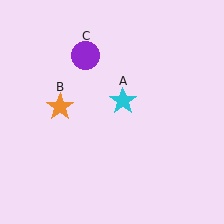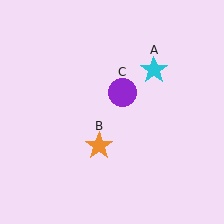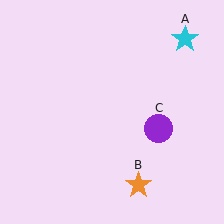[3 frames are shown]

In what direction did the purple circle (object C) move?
The purple circle (object C) moved down and to the right.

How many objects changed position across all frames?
3 objects changed position: cyan star (object A), orange star (object B), purple circle (object C).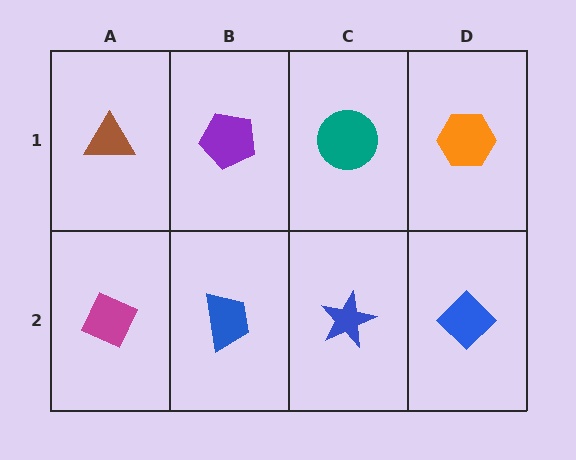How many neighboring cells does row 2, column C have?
3.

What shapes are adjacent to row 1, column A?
A magenta diamond (row 2, column A), a purple pentagon (row 1, column B).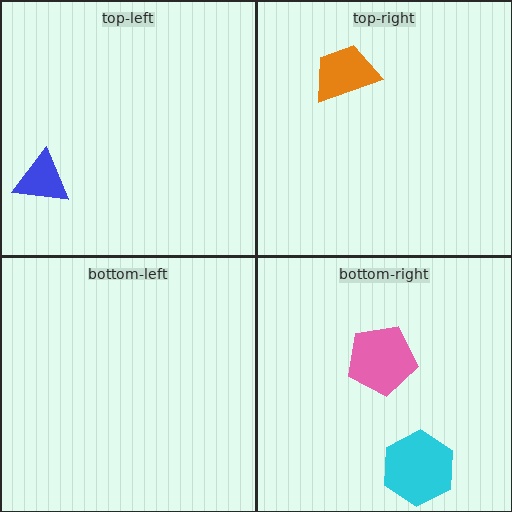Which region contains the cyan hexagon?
The bottom-right region.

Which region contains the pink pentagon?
The bottom-right region.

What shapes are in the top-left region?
The blue triangle.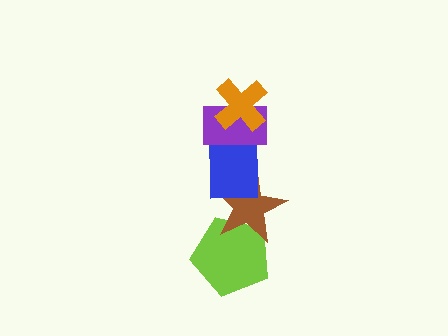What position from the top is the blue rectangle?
The blue rectangle is 3rd from the top.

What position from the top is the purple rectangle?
The purple rectangle is 2nd from the top.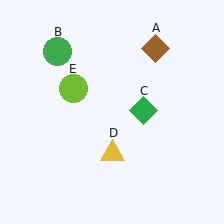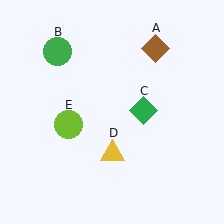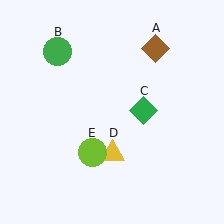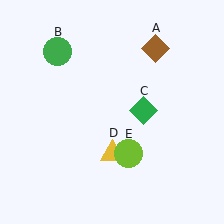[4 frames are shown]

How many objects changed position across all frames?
1 object changed position: lime circle (object E).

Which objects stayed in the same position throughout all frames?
Brown diamond (object A) and green circle (object B) and green diamond (object C) and yellow triangle (object D) remained stationary.